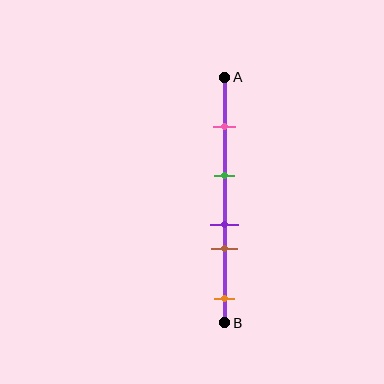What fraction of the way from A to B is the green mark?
The green mark is approximately 40% (0.4) of the way from A to B.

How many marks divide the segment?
There are 5 marks dividing the segment.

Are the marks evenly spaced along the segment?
No, the marks are not evenly spaced.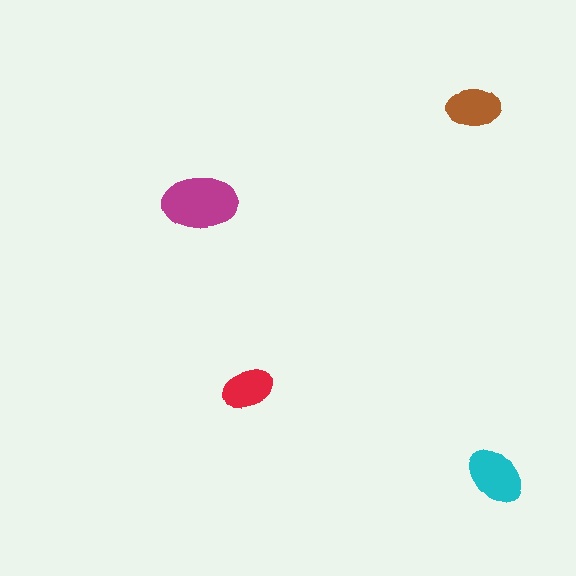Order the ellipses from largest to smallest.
the magenta one, the cyan one, the brown one, the red one.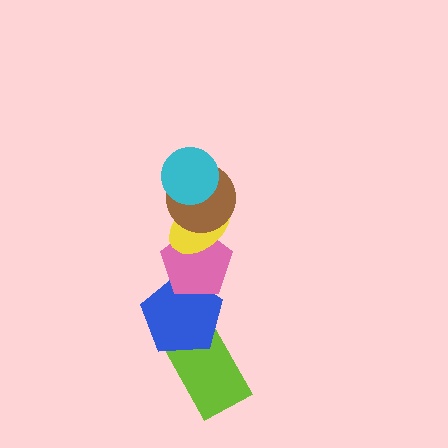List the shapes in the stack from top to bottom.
From top to bottom: the cyan circle, the brown circle, the yellow ellipse, the pink pentagon, the blue pentagon, the lime rectangle.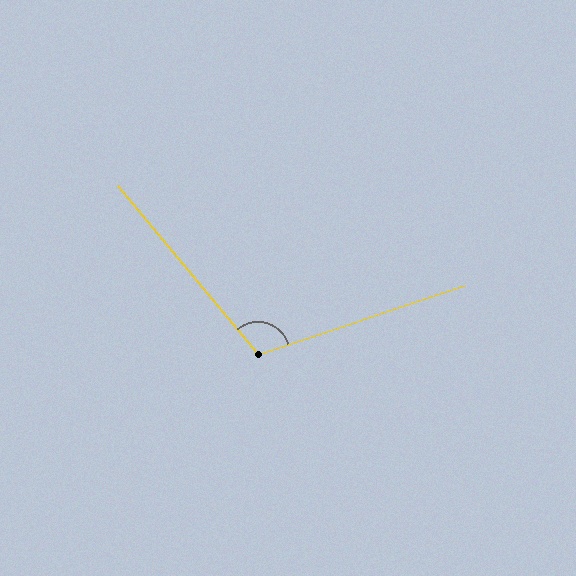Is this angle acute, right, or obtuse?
It is obtuse.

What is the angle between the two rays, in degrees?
Approximately 111 degrees.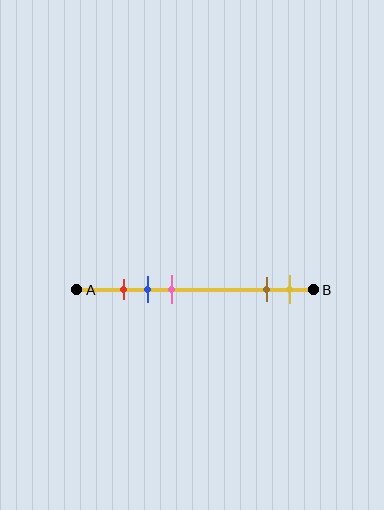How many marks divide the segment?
There are 5 marks dividing the segment.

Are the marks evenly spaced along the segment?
No, the marks are not evenly spaced.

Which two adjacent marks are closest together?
The red and blue marks are the closest adjacent pair.